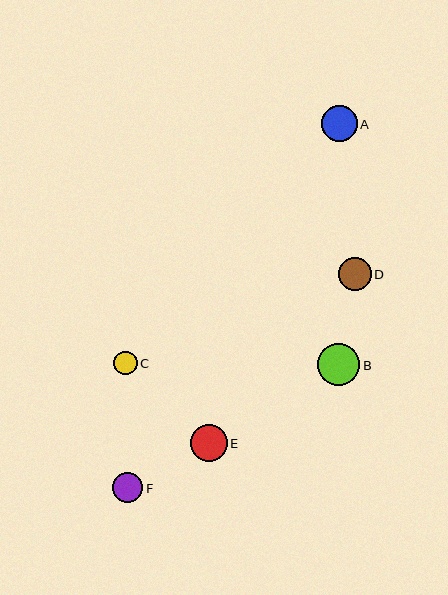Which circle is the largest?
Circle B is the largest with a size of approximately 43 pixels.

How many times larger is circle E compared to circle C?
Circle E is approximately 1.5 times the size of circle C.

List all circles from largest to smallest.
From largest to smallest: B, E, A, D, F, C.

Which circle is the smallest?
Circle C is the smallest with a size of approximately 24 pixels.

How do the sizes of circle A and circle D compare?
Circle A and circle D are approximately the same size.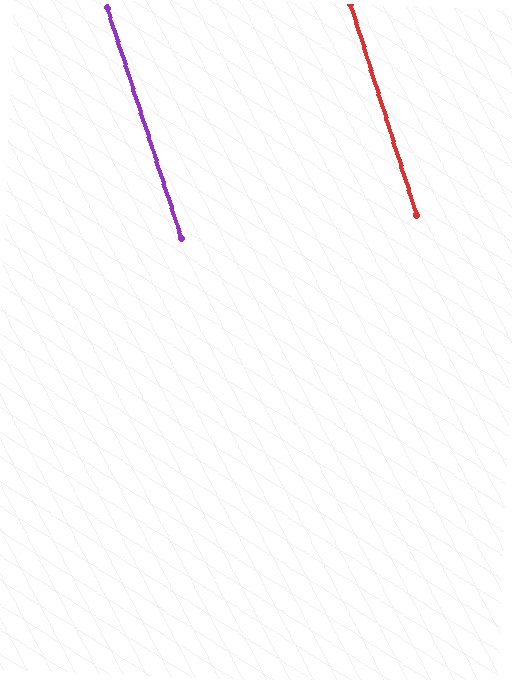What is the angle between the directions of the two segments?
Approximately 0 degrees.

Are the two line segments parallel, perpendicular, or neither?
Parallel — their directions differ by only 0.2°.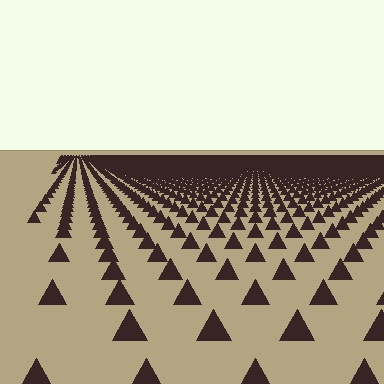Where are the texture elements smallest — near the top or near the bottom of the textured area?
Near the top.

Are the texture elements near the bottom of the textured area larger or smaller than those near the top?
Larger. Near the bottom, elements are closer to the viewer and appear at a bigger on-screen size.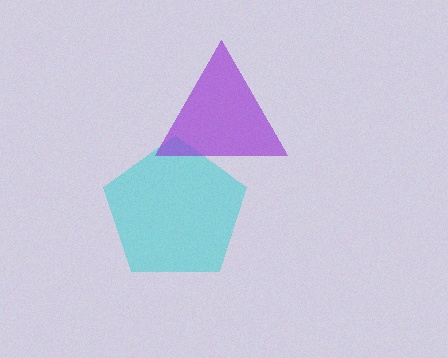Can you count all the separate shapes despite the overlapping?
Yes, there are 2 separate shapes.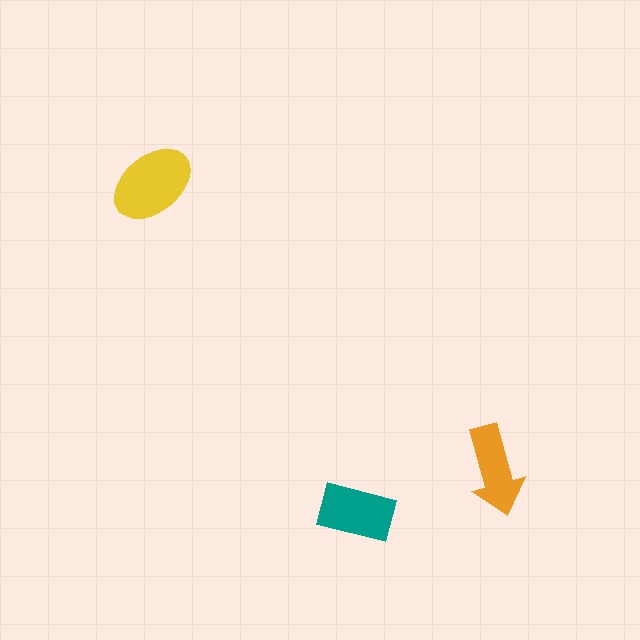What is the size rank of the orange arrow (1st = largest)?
3rd.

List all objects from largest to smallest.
The yellow ellipse, the teal rectangle, the orange arrow.